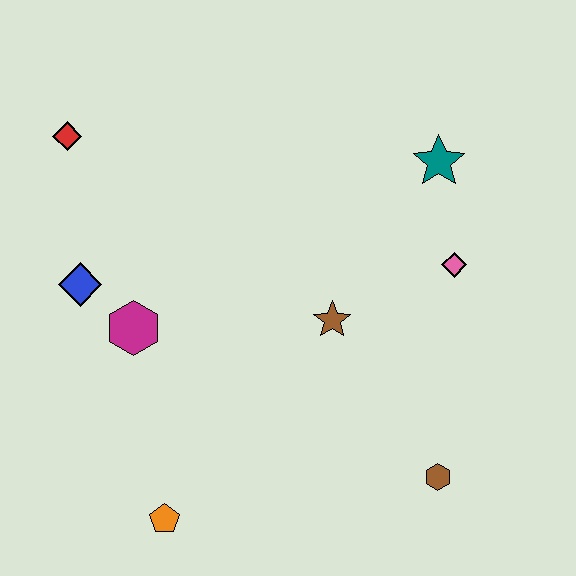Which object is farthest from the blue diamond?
The brown hexagon is farthest from the blue diamond.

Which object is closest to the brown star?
The pink diamond is closest to the brown star.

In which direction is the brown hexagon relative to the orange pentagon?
The brown hexagon is to the right of the orange pentagon.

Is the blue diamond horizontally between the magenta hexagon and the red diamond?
Yes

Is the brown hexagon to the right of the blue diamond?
Yes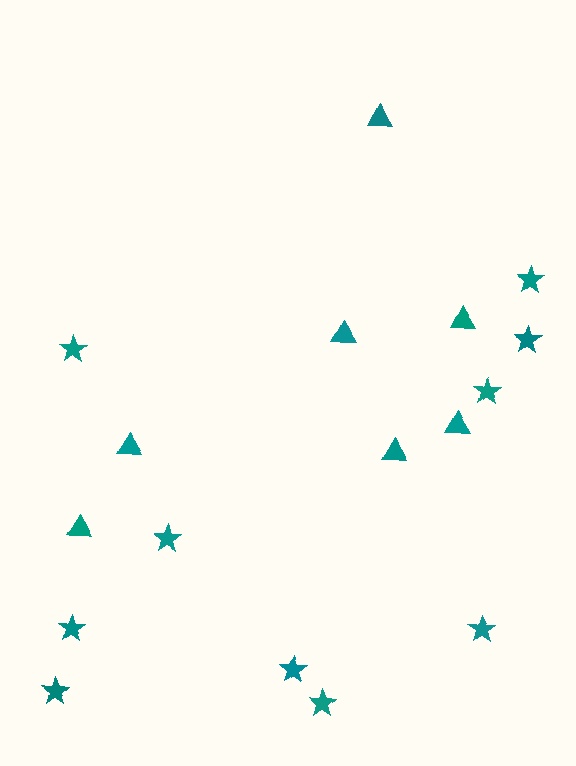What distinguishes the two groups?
There are 2 groups: one group of stars (10) and one group of triangles (7).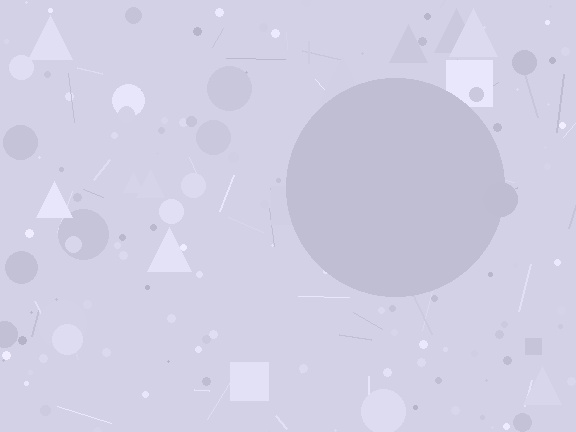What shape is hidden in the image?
A circle is hidden in the image.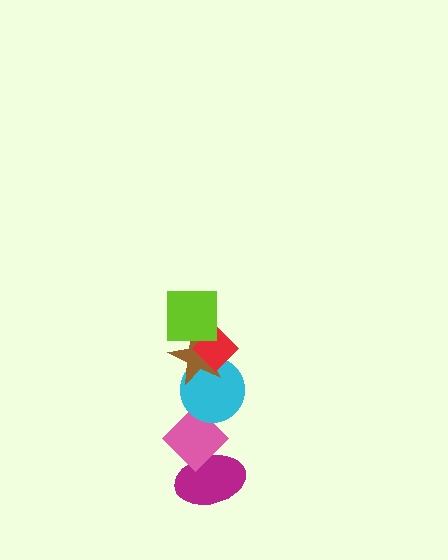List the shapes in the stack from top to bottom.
From top to bottom: the lime square, the red diamond, the brown star, the cyan circle, the pink diamond, the magenta ellipse.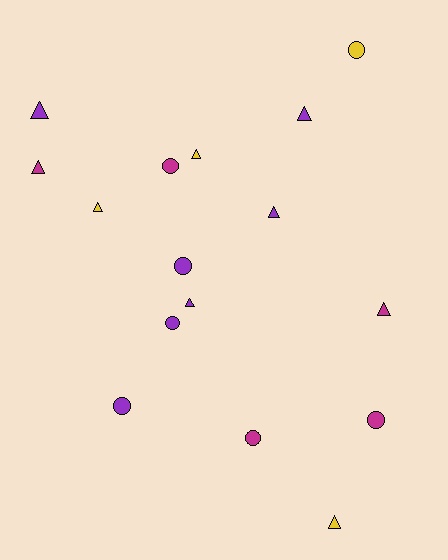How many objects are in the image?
There are 16 objects.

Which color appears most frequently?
Purple, with 7 objects.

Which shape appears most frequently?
Triangle, with 9 objects.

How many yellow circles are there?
There is 1 yellow circle.